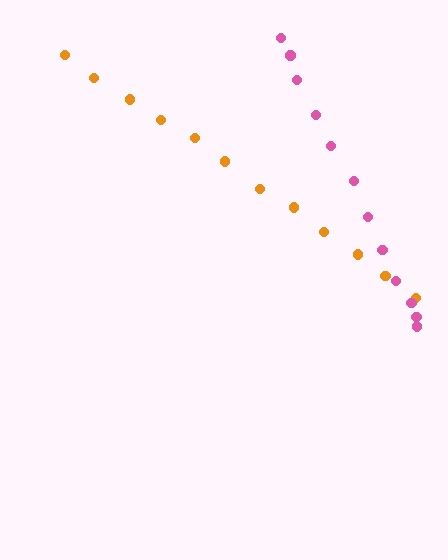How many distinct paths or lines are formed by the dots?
There are 2 distinct paths.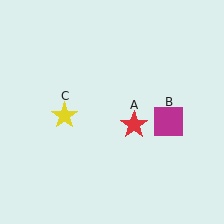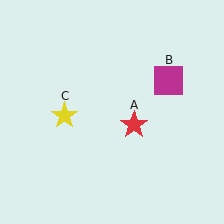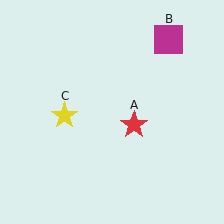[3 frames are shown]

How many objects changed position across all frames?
1 object changed position: magenta square (object B).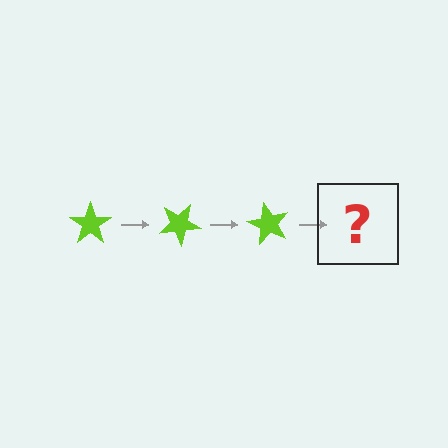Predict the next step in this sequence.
The next step is a lime star rotated 90 degrees.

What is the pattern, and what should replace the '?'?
The pattern is that the star rotates 30 degrees each step. The '?' should be a lime star rotated 90 degrees.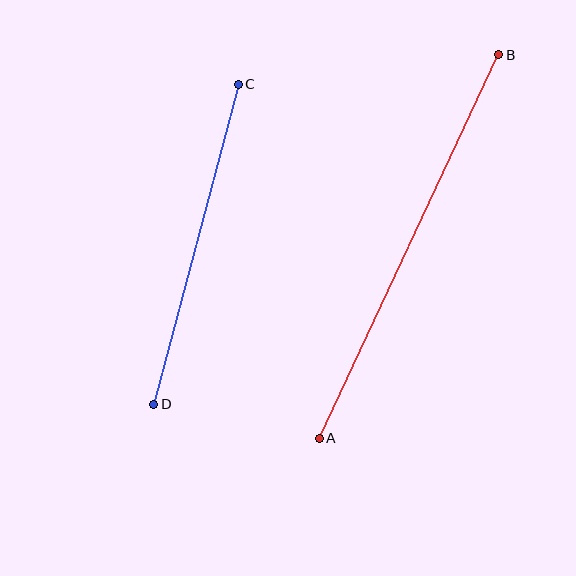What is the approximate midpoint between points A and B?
The midpoint is at approximately (409, 247) pixels.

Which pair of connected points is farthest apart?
Points A and B are farthest apart.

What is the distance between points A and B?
The distance is approximately 424 pixels.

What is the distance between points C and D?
The distance is approximately 331 pixels.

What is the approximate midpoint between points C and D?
The midpoint is at approximately (196, 244) pixels.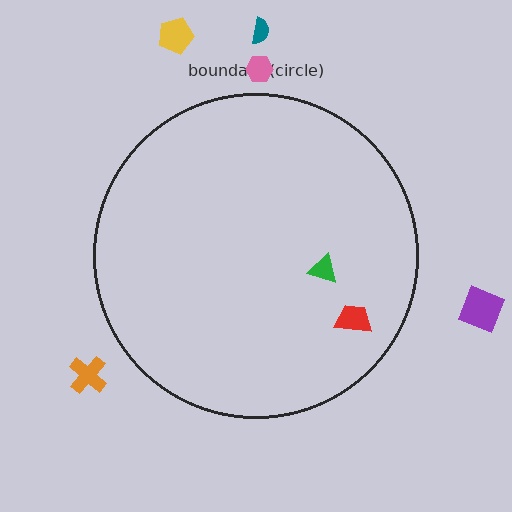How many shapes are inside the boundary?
2 inside, 5 outside.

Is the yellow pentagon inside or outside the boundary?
Outside.